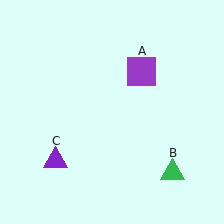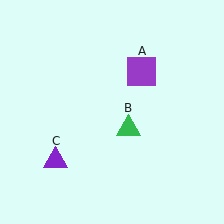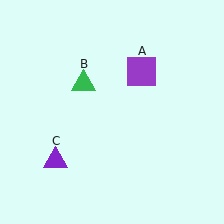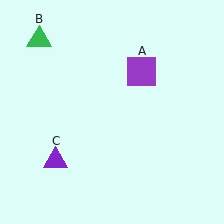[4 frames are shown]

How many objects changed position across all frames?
1 object changed position: green triangle (object B).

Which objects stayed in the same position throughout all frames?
Purple square (object A) and purple triangle (object C) remained stationary.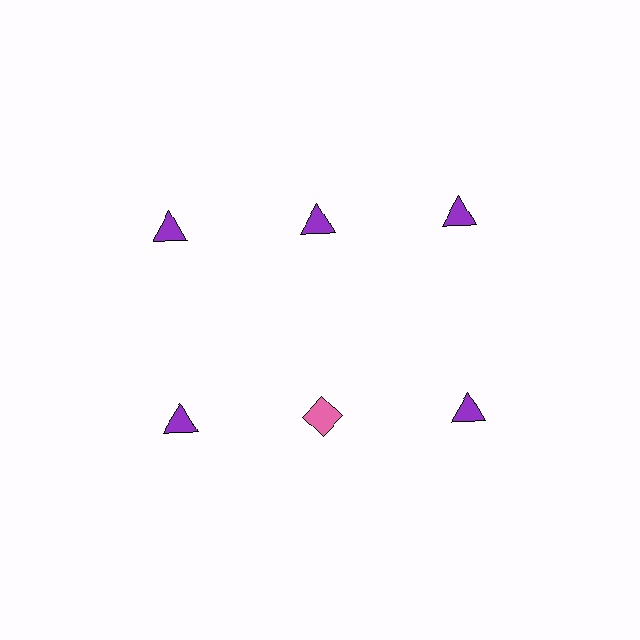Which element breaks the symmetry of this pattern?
The pink diamond in the second row, second from left column breaks the symmetry. All other shapes are purple triangles.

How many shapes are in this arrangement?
There are 6 shapes arranged in a grid pattern.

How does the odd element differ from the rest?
It differs in both color (pink instead of purple) and shape (diamond instead of triangle).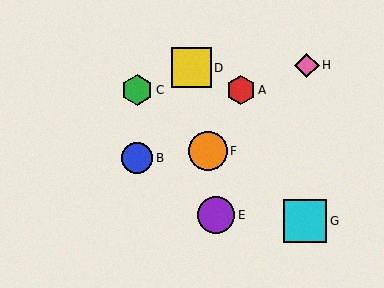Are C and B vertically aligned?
Yes, both are at x≈137.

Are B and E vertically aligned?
No, B is at x≈137 and E is at x≈216.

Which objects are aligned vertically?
Objects B, C are aligned vertically.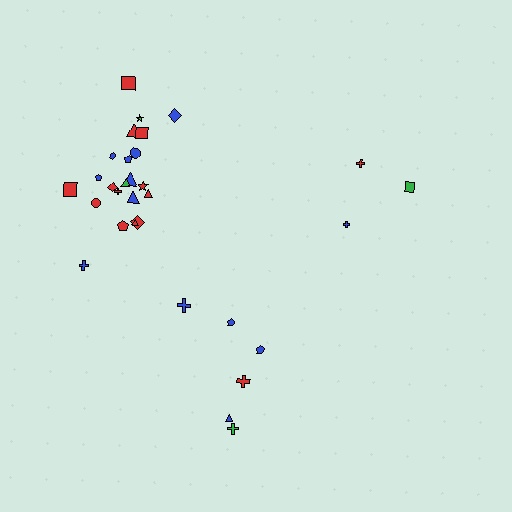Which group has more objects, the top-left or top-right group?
The top-left group.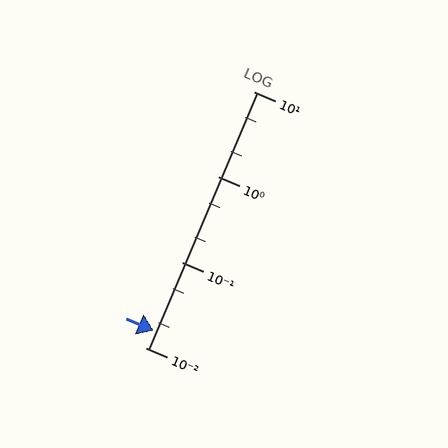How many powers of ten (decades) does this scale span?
The scale spans 3 decades, from 0.01 to 10.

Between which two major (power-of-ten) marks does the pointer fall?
The pointer is between 0.01 and 0.1.